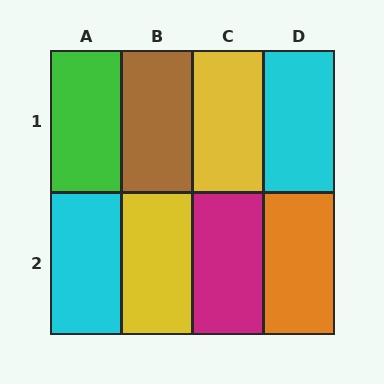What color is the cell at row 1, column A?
Green.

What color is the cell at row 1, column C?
Yellow.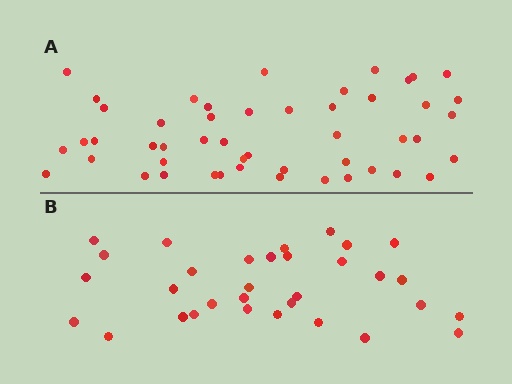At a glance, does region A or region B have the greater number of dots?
Region A (the top region) has more dots.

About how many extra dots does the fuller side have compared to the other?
Region A has approximately 15 more dots than region B.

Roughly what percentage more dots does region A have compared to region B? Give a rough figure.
About 55% more.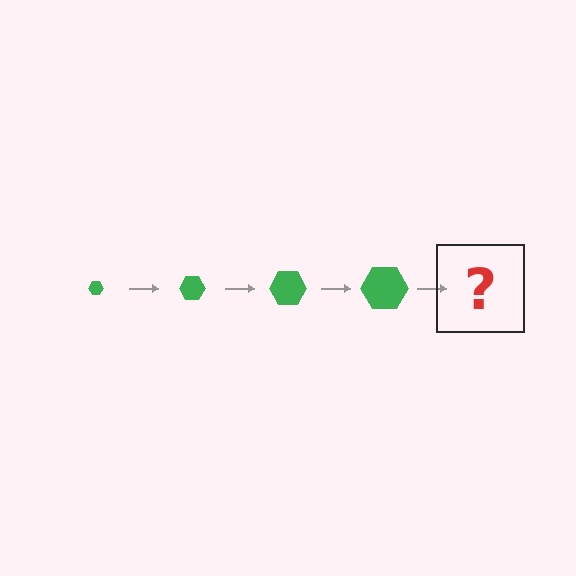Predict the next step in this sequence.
The next step is a green hexagon, larger than the previous one.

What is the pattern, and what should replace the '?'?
The pattern is that the hexagon gets progressively larger each step. The '?' should be a green hexagon, larger than the previous one.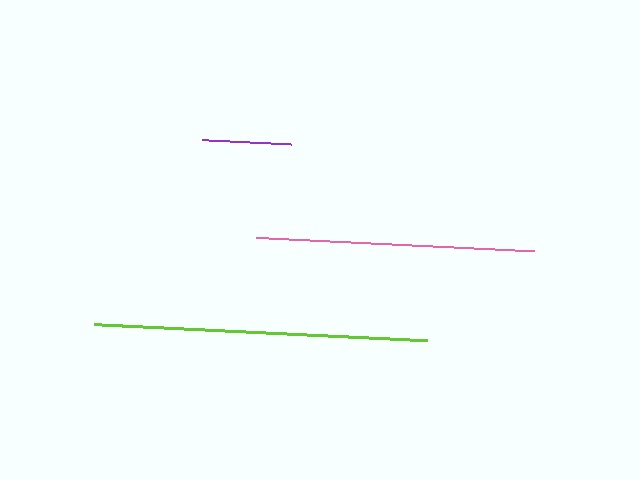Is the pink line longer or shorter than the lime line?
The lime line is longer than the pink line.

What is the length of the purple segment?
The purple segment is approximately 89 pixels long.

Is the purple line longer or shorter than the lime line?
The lime line is longer than the purple line.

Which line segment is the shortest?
The purple line is the shortest at approximately 89 pixels.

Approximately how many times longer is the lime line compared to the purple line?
The lime line is approximately 3.7 times the length of the purple line.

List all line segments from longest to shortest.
From longest to shortest: lime, pink, purple.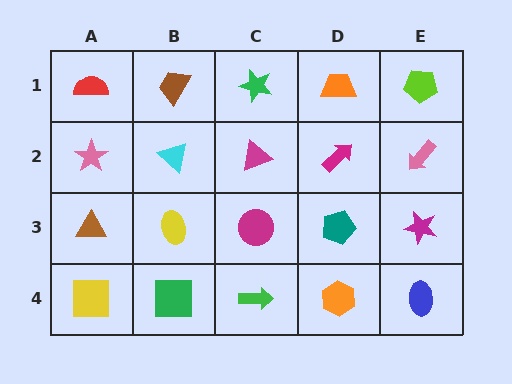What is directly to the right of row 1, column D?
A lime pentagon.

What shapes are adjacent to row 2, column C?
A green star (row 1, column C), a magenta circle (row 3, column C), a cyan triangle (row 2, column B), a magenta arrow (row 2, column D).